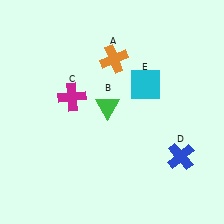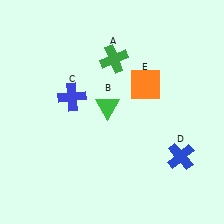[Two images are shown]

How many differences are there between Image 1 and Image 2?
There are 3 differences between the two images.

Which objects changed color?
A changed from orange to green. C changed from magenta to blue. E changed from cyan to orange.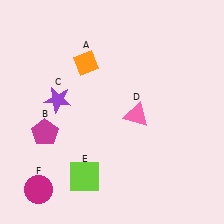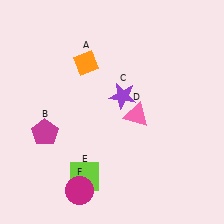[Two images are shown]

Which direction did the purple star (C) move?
The purple star (C) moved right.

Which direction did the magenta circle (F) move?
The magenta circle (F) moved right.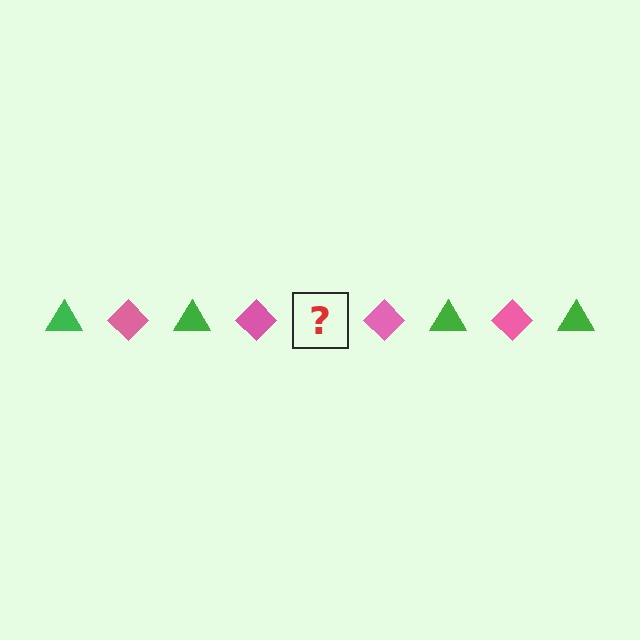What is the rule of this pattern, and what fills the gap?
The rule is that the pattern alternates between green triangle and pink diamond. The gap should be filled with a green triangle.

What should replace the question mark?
The question mark should be replaced with a green triangle.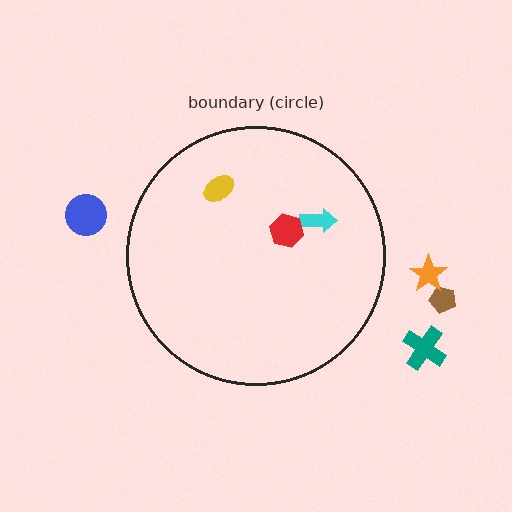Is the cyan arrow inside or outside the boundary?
Inside.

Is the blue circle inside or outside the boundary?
Outside.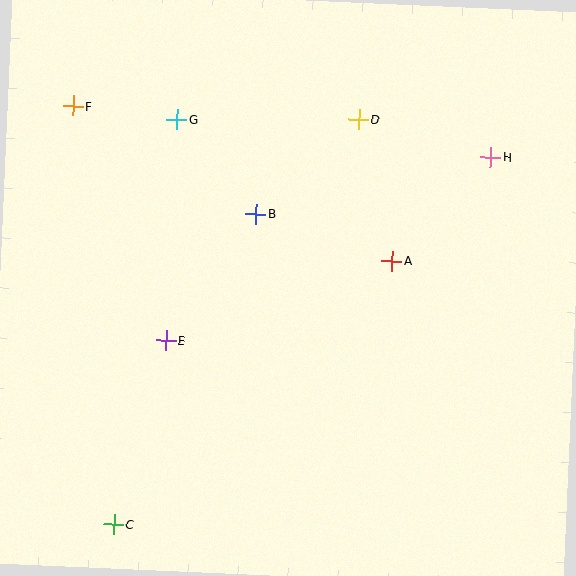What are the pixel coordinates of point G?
Point G is at (177, 119).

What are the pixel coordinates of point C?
Point C is at (114, 524).